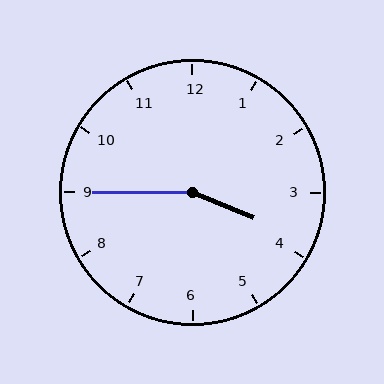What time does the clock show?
3:45.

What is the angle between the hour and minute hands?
Approximately 158 degrees.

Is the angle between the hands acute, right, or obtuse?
It is obtuse.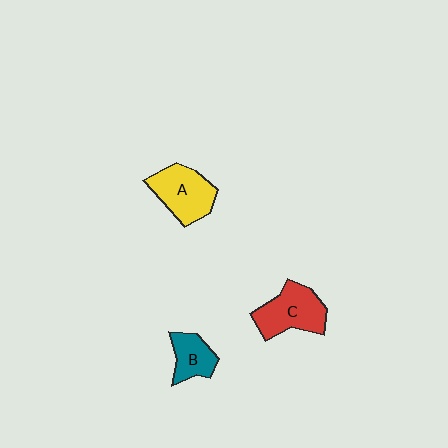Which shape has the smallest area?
Shape B (teal).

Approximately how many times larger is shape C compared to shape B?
Approximately 1.6 times.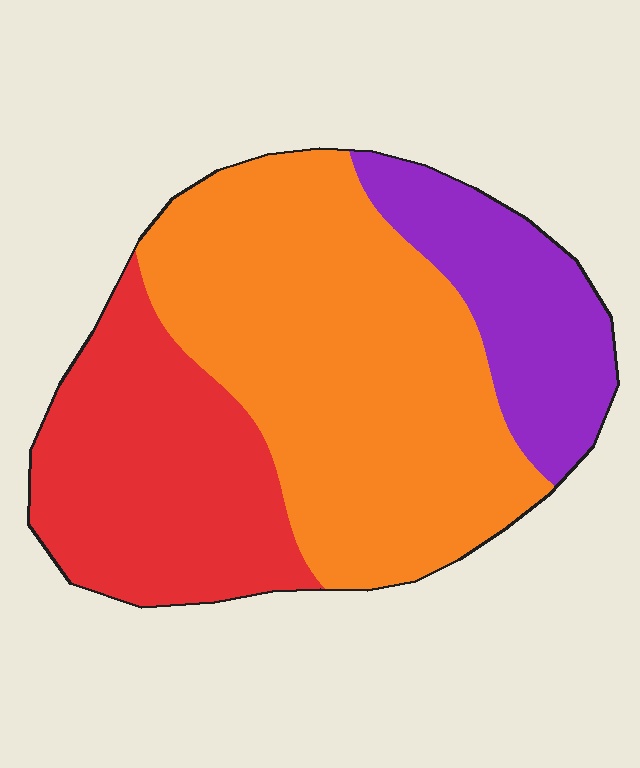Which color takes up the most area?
Orange, at roughly 50%.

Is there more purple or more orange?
Orange.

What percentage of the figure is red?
Red covers about 30% of the figure.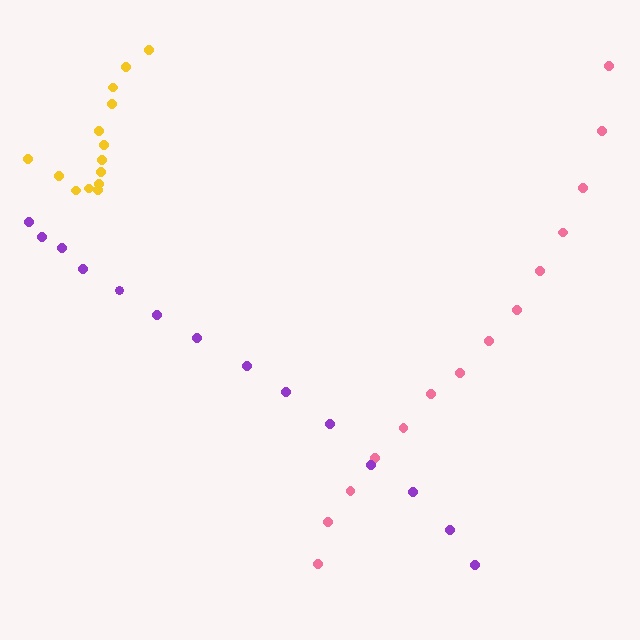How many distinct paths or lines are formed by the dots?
There are 3 distinct paths.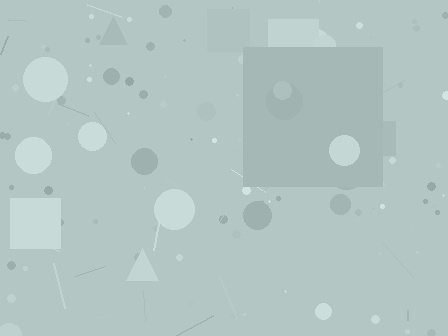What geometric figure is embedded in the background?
A square is embedded in the background.